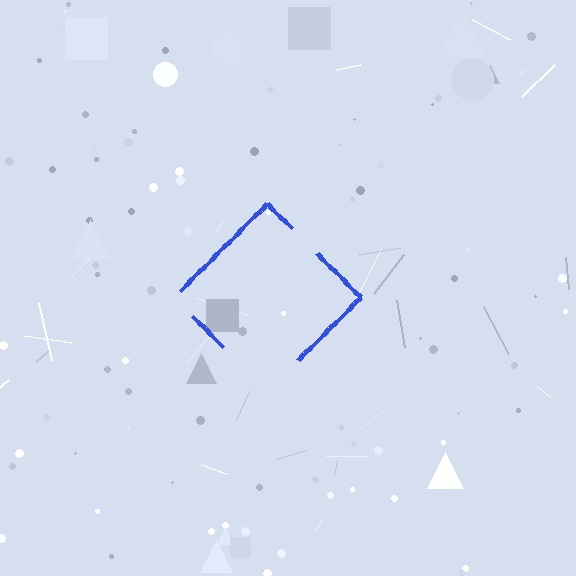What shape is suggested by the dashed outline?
The dashed outline suggests a diamond.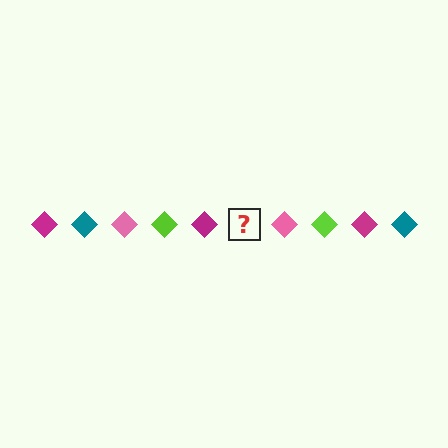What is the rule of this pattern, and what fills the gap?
The rule is that the pattern cycles through magenta, teal, pink, lime diamonds. The gap should be filled with a teal diamond.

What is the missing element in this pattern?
The missing element is a teal diamond.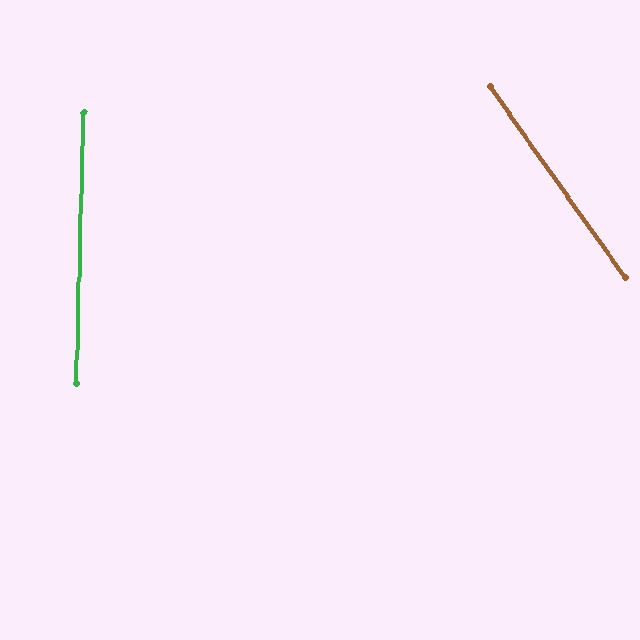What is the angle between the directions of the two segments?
Approximately 37 degrees.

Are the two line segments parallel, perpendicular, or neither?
Neither parallel nor perpendicular — they differ by about 37°.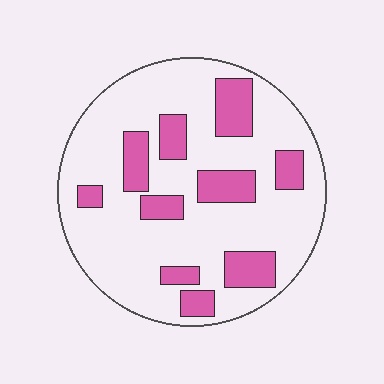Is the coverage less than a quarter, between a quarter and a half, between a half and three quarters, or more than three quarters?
Less than a quarter.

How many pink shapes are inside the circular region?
10.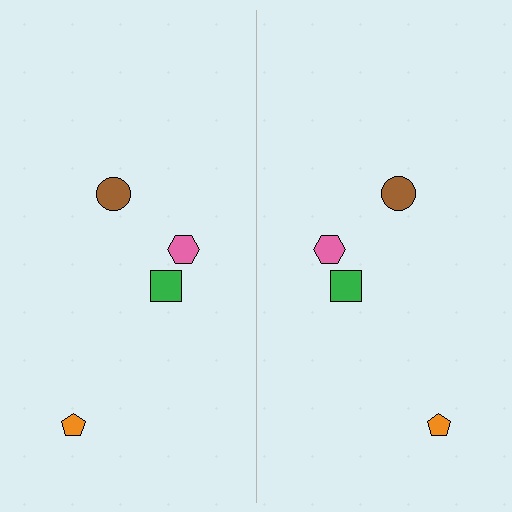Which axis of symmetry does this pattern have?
The pattern has a vertical axis of symmetry running through the center of the image.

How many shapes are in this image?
There are 8 shapes in this image.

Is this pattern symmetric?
Yes, this pattern has bilateral (reflection) symmetry.